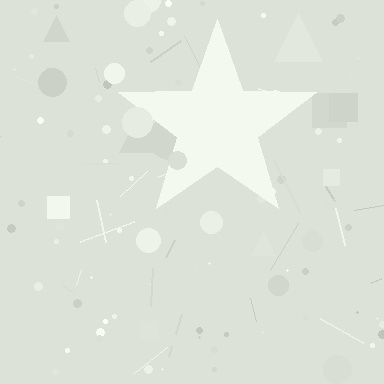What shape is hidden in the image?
A star is hidden in the image.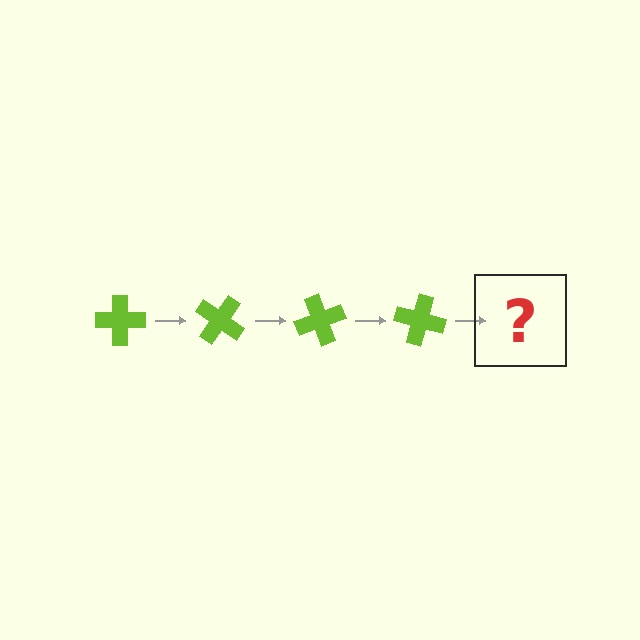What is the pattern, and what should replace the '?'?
The pattern is that the cross rotates 35 degrees each step. The '?' should be a lime cross rotated 140 degrees.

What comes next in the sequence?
The next element should be a lime cross rotated 140 degrees.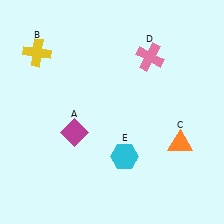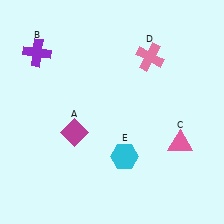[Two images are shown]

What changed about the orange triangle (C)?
In Image 1, C is orange. In Image 2, it changed to pink.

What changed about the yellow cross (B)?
In Image 1, B is yellow. In Image 2, it changed to purple.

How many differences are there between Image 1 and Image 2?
There are 2 differences between the two images.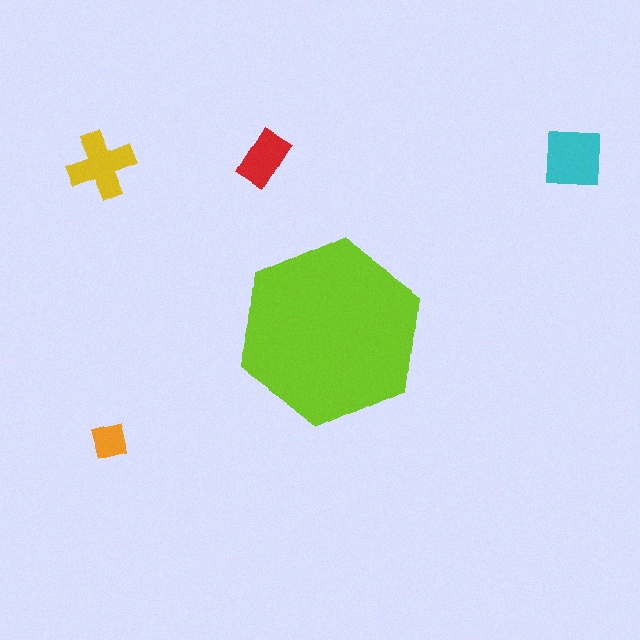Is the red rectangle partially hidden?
No, the red rectangle is fully visible.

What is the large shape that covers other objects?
A lime hexagon.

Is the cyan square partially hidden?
No, the cyan square is fully visible.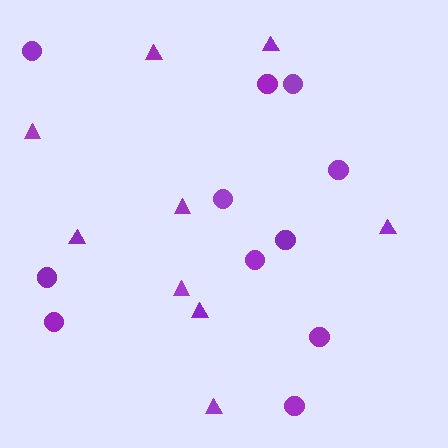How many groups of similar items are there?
There are 2 groups: one group of circles (11) and one group of triangles (9).